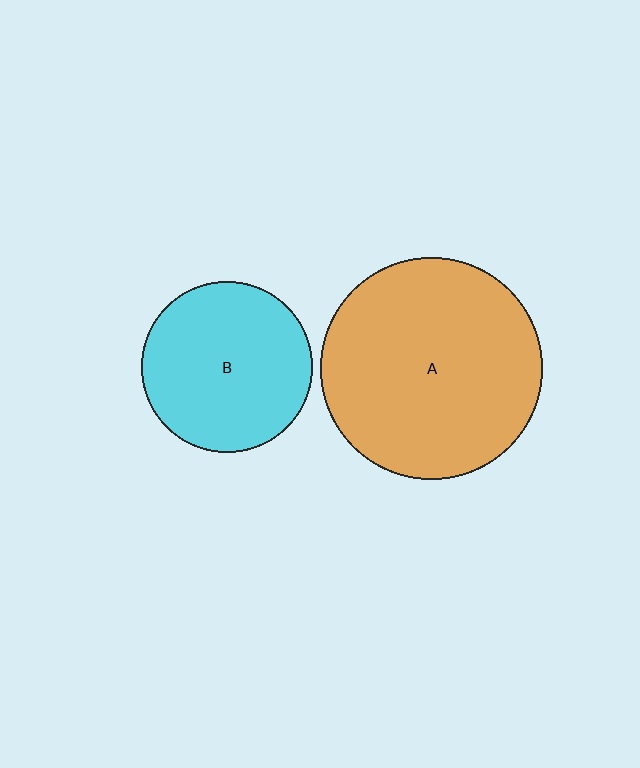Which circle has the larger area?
Circle A (orange).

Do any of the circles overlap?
No, none of the circles overlap.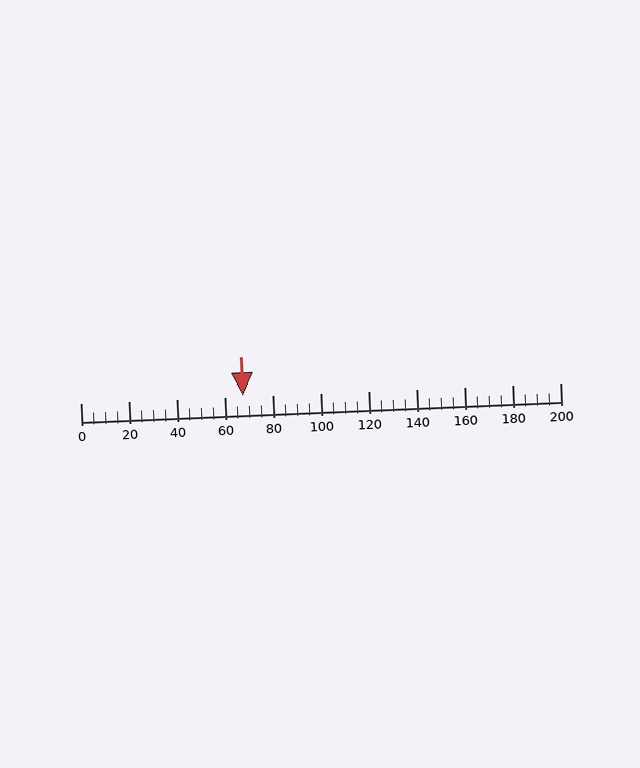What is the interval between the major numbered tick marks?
The major tick marks are spaced 20 units apart.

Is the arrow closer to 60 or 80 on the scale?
The arrow is closer to 60.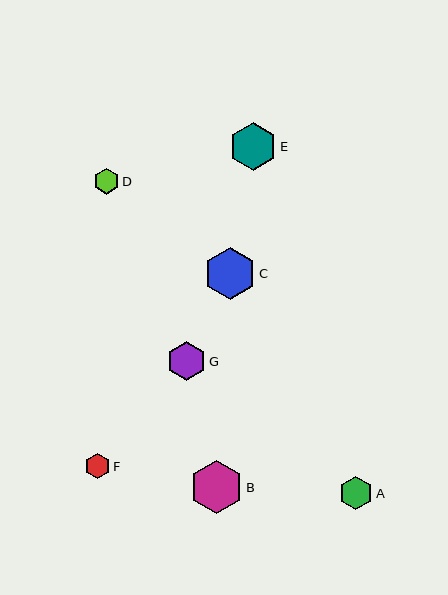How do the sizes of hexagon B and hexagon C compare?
Hexagon B and hexagon C are approximately the same size.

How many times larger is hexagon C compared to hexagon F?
Hexagon C is approximately 2.1 times the size of hexagon F.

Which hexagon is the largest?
Hexagon B is the largest with a size of approximately 54 pixels.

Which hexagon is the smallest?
Hexagon F is the smallest with a size of approximately 25 pixels.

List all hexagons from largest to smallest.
From largest to smallest: B, C, E, G, A, D, F.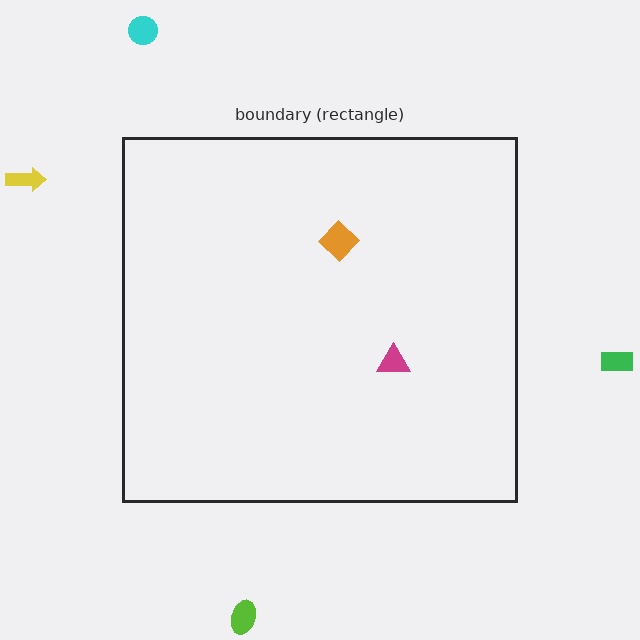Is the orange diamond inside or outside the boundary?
Inside.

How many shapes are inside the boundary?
2 inside, 4 outside.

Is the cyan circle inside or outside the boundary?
Outside.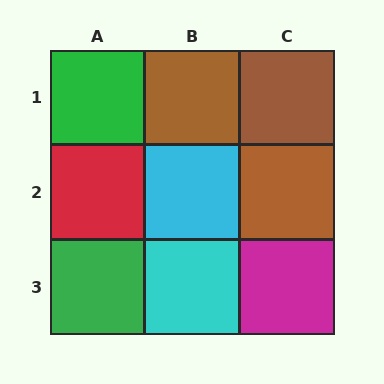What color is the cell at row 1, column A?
Green.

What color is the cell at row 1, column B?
Brown.